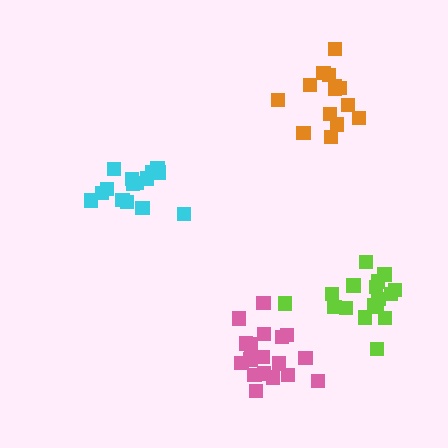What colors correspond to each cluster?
The clusters are colored: lime, orange, pink, cyan.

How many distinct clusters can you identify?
There are 4 distinct clusters.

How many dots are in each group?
Group 1: 18 dots, Group 2: 14 dots, Group 3: 19 dots, Group 4: 15 dots (66 total).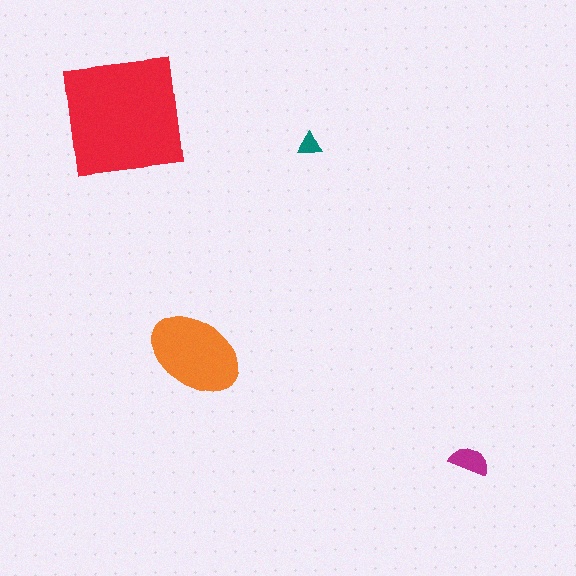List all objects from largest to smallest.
The red square, the orange ellipse, the magenta semicircle, the teal triangle.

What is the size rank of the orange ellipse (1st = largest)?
2nd.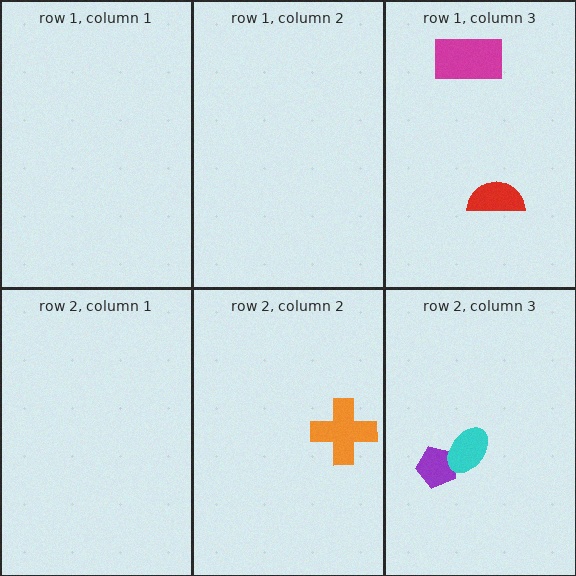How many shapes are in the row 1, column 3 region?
2.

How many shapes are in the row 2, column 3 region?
2.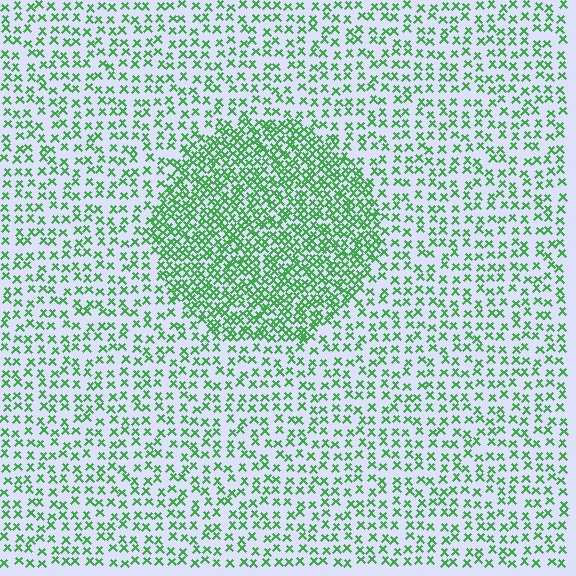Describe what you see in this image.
The image contains small green elements arranged at two different densities. A circle-shaped region is visible where the elements are more densely packed than the surrounding area.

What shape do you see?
I see a circle.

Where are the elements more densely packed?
The elements are more densely packed inside the circle boundary.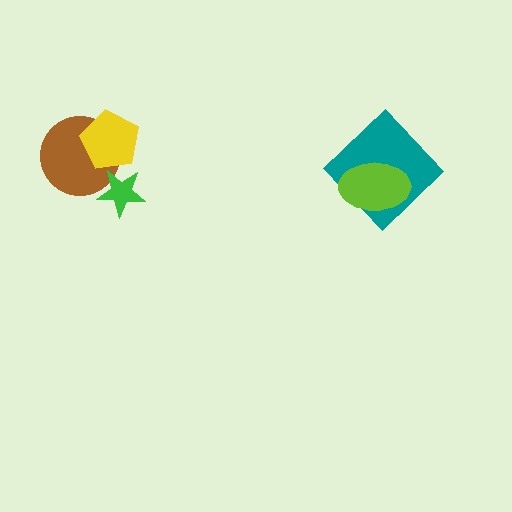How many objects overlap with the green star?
1 object overlaps with the green star.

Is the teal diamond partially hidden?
Yes, it is partially covered by another shape.